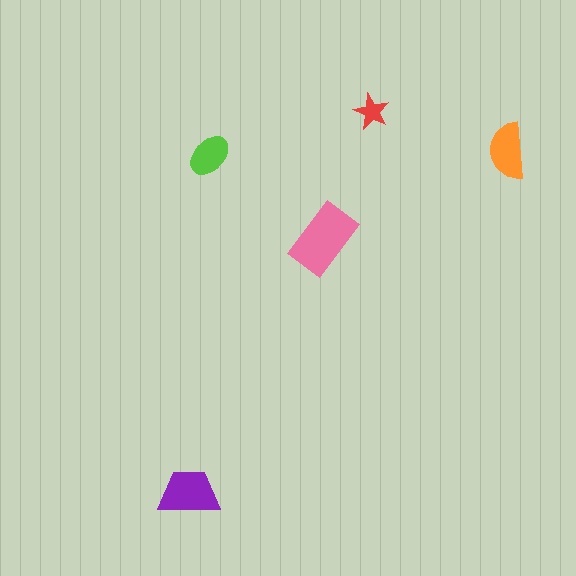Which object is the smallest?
The red star.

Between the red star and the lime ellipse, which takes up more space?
The lime ellipse.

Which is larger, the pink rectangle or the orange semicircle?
The pink rectangle.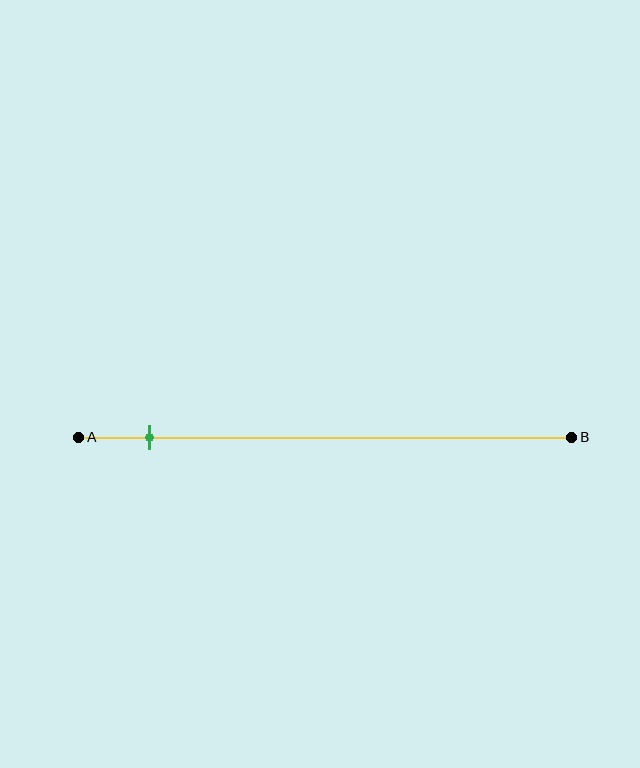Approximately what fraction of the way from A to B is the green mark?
The green mark is approximately 15% of the way from A to B.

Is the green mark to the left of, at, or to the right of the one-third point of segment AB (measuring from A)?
The green mark is to the left of the one-third point of segment AB.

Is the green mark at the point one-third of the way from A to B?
No, the mark is at about 15% from A, not at the 33% one-third point.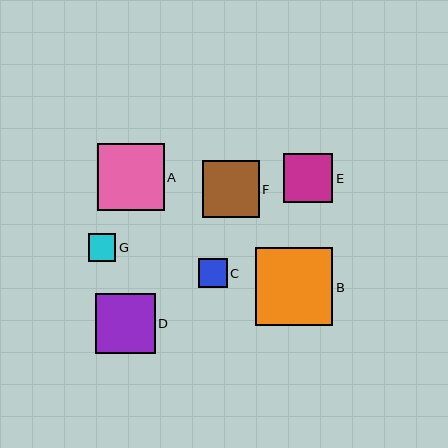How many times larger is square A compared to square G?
Square A is approximately 2.4 times the size of square G.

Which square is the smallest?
Square G is the smallest with a size of approximately 28 pixels.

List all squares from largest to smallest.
From largest to smallest: B, A, D, F, E, C, G.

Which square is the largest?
Square B is the largest with a size of approximately 78 pixels.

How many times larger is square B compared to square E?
Square B is approximately 1.6 times the size of square E.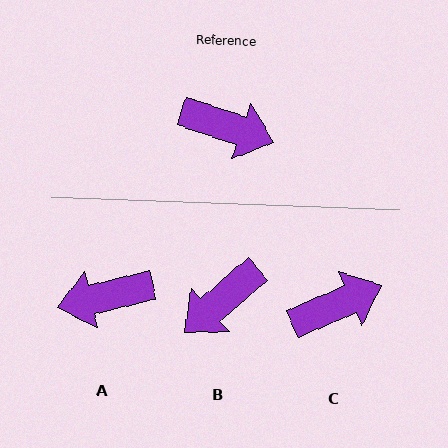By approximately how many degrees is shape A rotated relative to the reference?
Approximately 149 degrees clockwise.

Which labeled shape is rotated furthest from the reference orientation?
A, about 149 degrees away.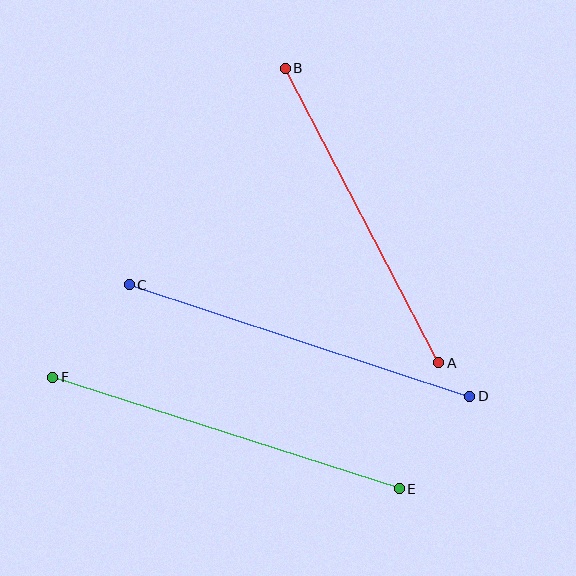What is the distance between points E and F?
The distance is approximately 364 pixels.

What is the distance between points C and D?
The distance is approximately 358 pixels.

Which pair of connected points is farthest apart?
Points E and F are farthest apart.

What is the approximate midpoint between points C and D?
The midpoint is at approximately (299, 340) pixels.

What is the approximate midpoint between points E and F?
The midpoint is at approximately (226, 433) pixels.